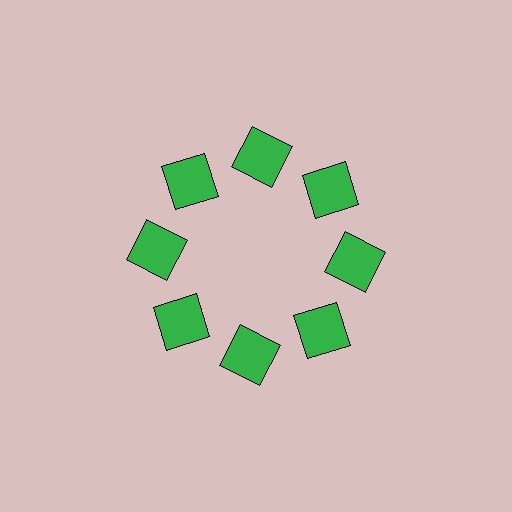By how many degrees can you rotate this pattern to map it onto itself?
The pattern maps onto itself every 45 degrees of rotation.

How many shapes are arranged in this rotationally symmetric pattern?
There are 8 shapes, arranged in 8 groups of 1.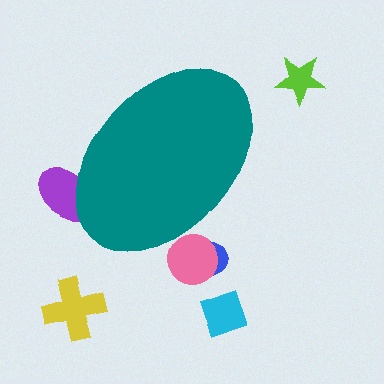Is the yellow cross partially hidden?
No, the yellow cross is fully visible.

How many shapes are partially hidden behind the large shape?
3 shapes are partially hidden.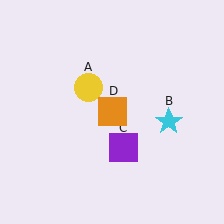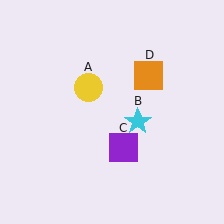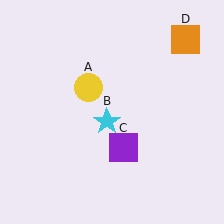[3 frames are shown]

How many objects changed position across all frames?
2 objects changed position: cyan star (object B), orange square (object D).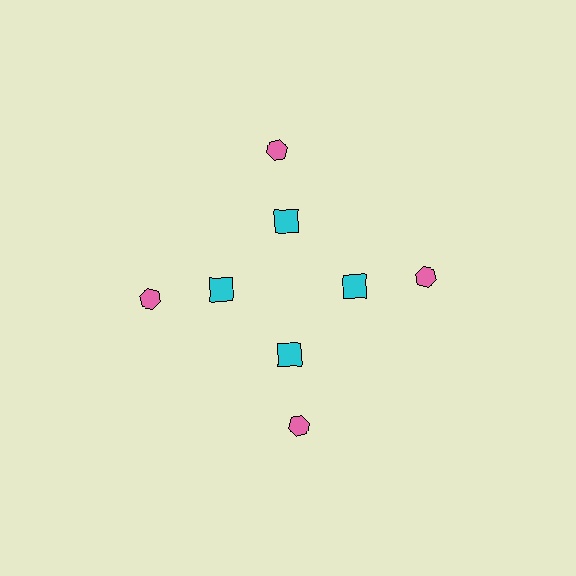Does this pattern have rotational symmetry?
Yes, this pattern has 4-fold rotational symmetry. It looks the same after rotating 90 degrees around the center.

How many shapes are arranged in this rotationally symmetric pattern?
There are 8 shapes, arranged in 4 groups of 2.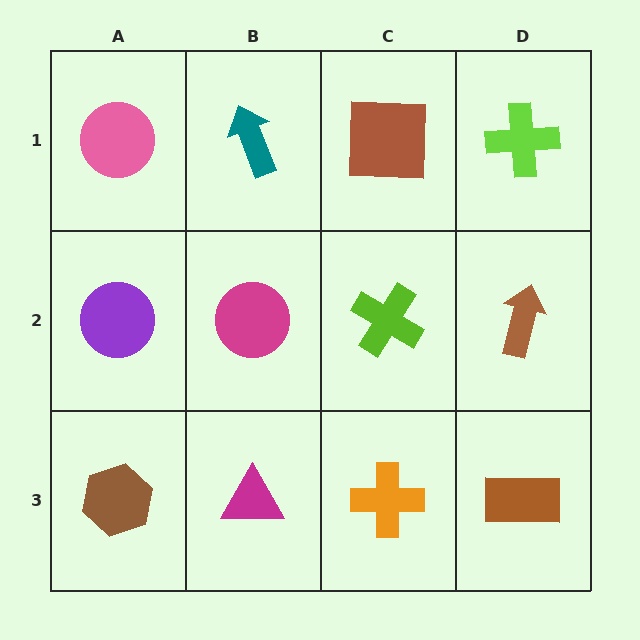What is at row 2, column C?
A lime cross.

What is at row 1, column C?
A brown square.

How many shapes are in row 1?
4 shapes.